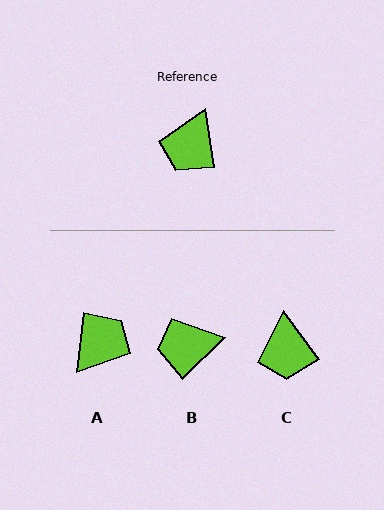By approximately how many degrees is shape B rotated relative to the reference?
Approximately 55 degrees clockwise.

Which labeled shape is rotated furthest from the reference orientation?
A, about 165 degrees away.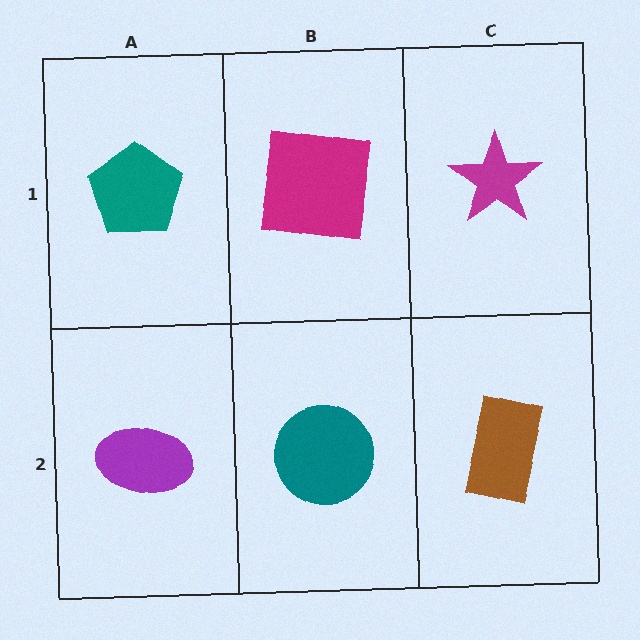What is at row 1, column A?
A teal pentagon.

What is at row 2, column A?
A purple ellipse.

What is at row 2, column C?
A brown rectangle.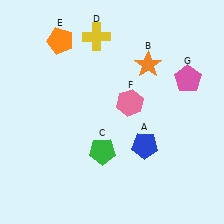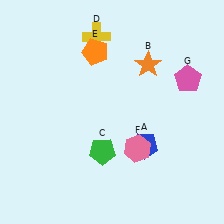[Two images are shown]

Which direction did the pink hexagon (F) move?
The pink hexagon (F) moved down.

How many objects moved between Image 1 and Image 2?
2 objects moved between the two images.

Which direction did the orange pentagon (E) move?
The orange pentagon (E) moved right.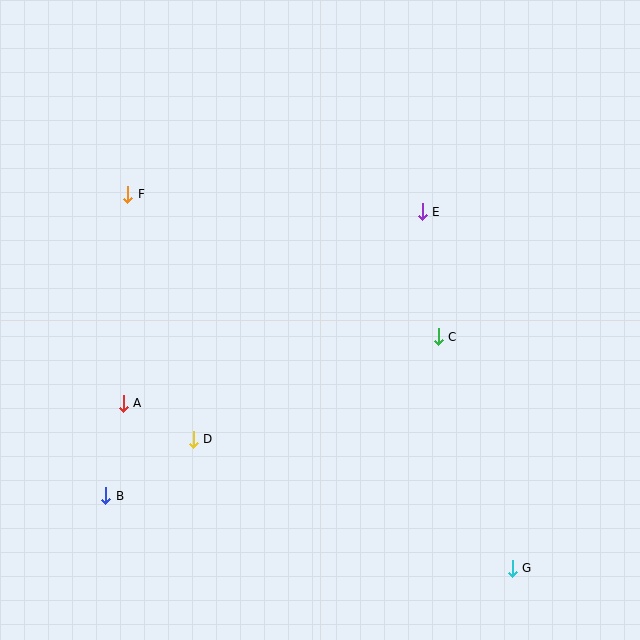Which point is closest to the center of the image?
Point C at (438, 337) is closest to the center.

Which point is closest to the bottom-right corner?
Point G is closest to the bottom-right corner.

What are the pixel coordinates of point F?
Point F is at (128, 194).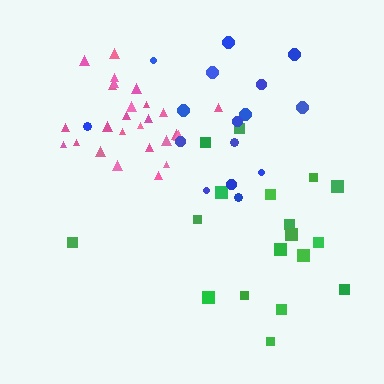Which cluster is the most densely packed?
Pink.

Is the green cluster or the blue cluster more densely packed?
Blue.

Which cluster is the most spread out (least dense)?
Green.